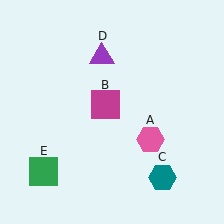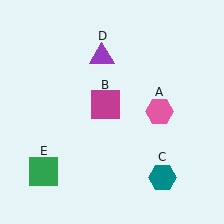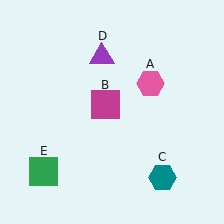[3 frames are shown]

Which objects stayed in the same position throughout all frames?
Magenta square (object B) and teal hexagon (object C) and purple triangle (object D) and green square (object E) remained stationary.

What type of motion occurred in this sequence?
The pink hexagon (object A) rotated counterclockwise around the center of the scene.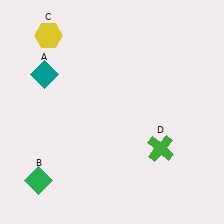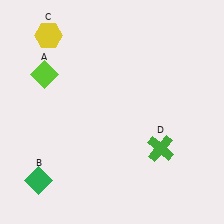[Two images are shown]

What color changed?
The diamond (A) changed from teal in Image 1 to lime in Image 2.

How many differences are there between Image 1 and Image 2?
There is 1 difference between the two images.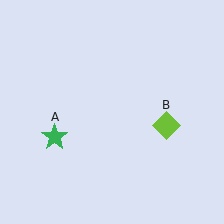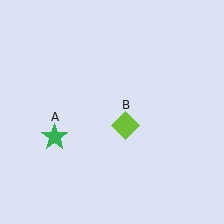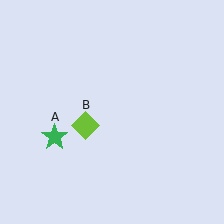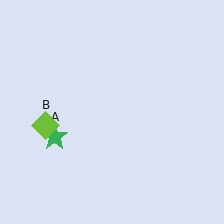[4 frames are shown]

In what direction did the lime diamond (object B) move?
The lime diamond (object B) moved left.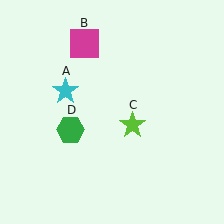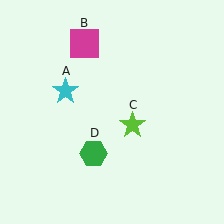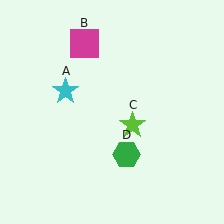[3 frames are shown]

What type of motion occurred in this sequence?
The green hexagon (object D) rotated counterclockwise around the center of the scene.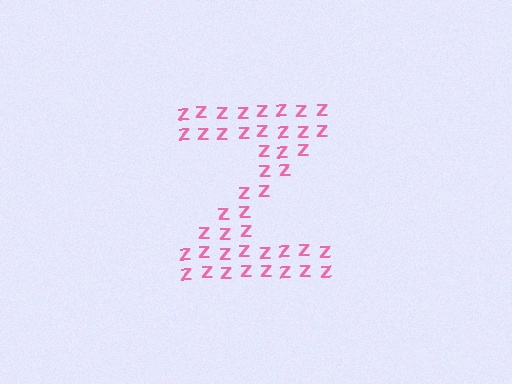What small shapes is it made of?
It is made of small letter Z's.